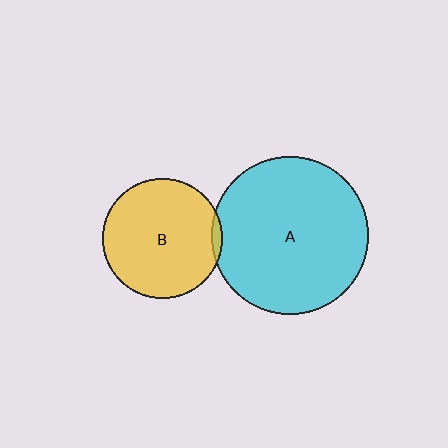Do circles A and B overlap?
Yes.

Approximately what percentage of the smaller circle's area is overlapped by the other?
Approximately 5%.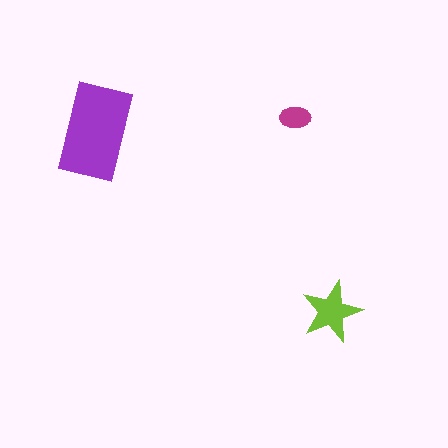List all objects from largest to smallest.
The purple rectangle, the lime star, the magenta ellipse.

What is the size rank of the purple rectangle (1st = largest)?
1st.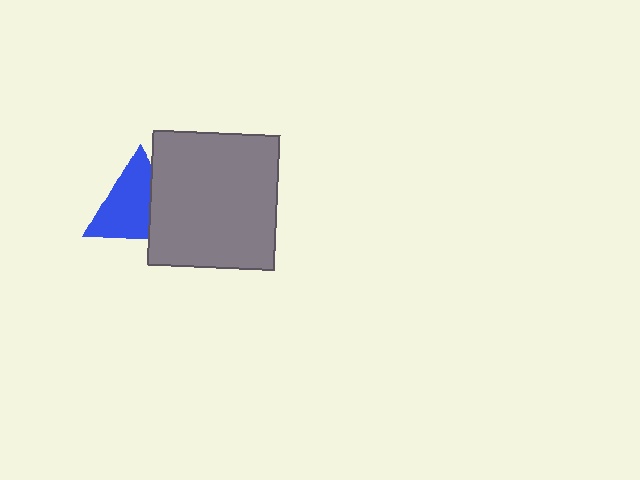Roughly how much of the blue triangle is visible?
Most of it is visible (roughly 68%).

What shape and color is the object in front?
The object in front is a gray rectangle.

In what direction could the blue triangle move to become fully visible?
The blue triangle could move left. That would shift it out from behind the gray rectangle entirely.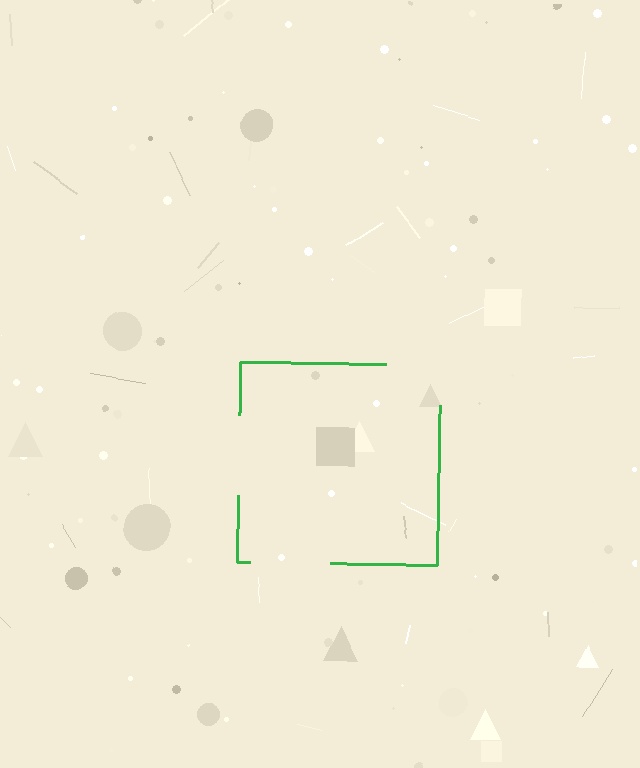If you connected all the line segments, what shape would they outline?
They would outline a square.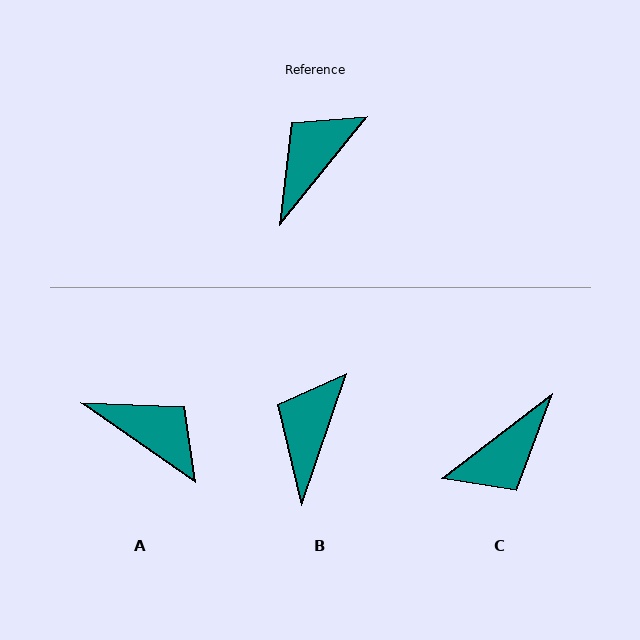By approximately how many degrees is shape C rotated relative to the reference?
Approximately 166 degrees counter-clockwise.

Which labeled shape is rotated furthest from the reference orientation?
C, about 166 degrees away.